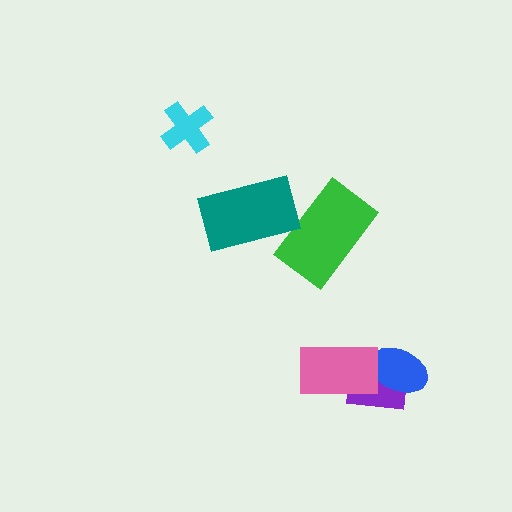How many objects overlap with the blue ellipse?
2 objects overlap with the blue ellipse.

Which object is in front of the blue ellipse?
The pink rectangle is in front of the blue ellipse.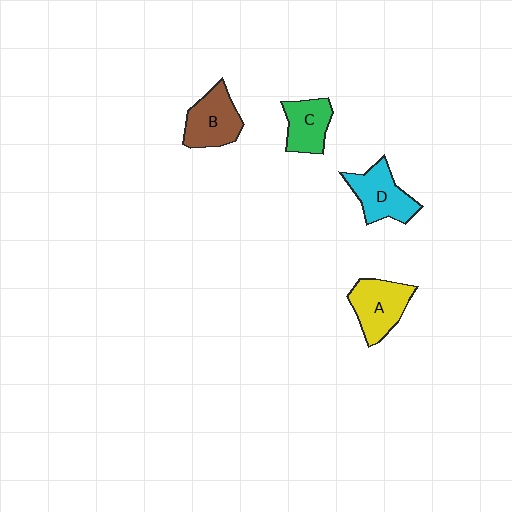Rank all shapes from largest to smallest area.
From largest to smallest: A (yellow), D (cyan), B (brown), C (green).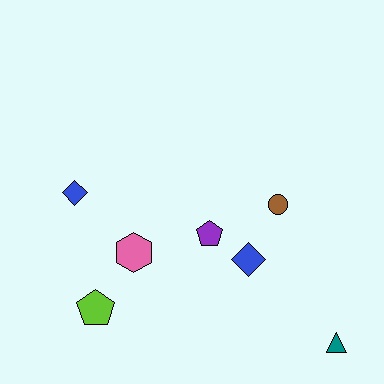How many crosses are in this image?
There are no crosses.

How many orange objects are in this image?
There are no orange objects.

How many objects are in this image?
There are 7 objects.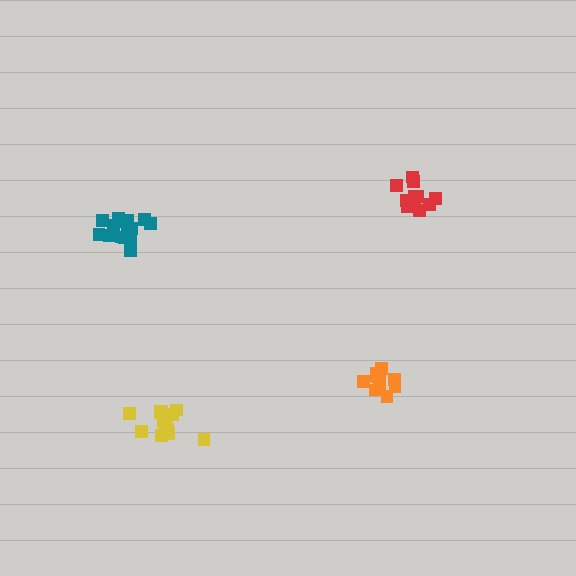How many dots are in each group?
Group 1: 15 dots, Group 2: 11 dots, Group 3: 13 dots, Group 4: 12 dots (51 total).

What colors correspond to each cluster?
The clusters are colored: teal, orange, yellow, red.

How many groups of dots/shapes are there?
There are 4 groups.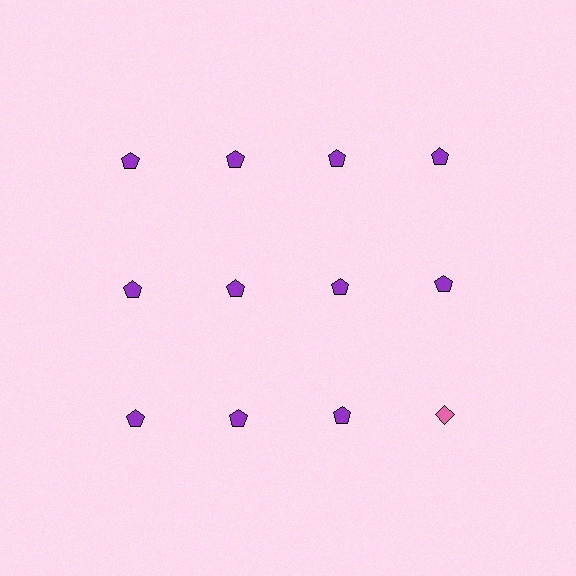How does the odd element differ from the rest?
It differs in both color (pink instead of purple) and shape (diamond instead of pentagon).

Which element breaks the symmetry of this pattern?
The pink diamond in the third row, second from right column breaks the symmetry. All other shapes are purple pentagons.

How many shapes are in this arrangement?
There are 12 shapes arranged in a grid pattern.